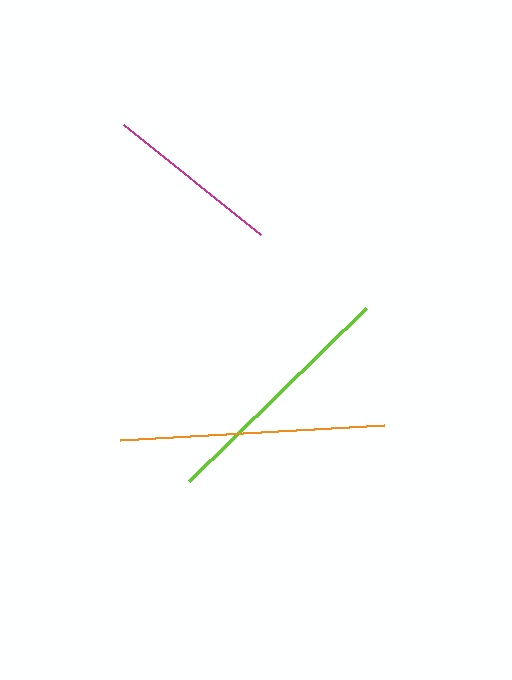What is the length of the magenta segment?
The magenta segment is approximately 175 pixels long.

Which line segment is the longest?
The orange line is the longest at approximately 264 pixels.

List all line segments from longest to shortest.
From longest to shortest: orange, lime, magenta.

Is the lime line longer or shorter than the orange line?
The orange line is longer than the lime line.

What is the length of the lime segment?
The lime segment is approximately 247 pixels long.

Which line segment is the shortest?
The magenta line is the shortest at approximately 175 pixels.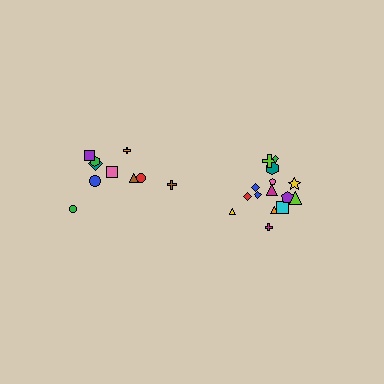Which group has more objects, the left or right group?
The right group.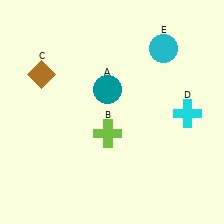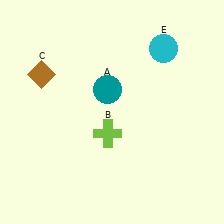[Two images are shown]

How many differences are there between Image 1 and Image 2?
There is 1 difference between the two images.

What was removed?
The cyan cross (D) was removed in Image 2.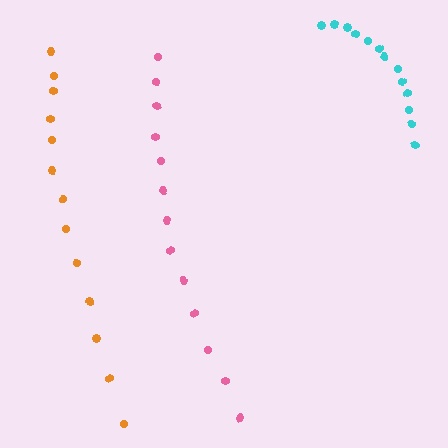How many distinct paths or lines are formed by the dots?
There are 3 distinct paths.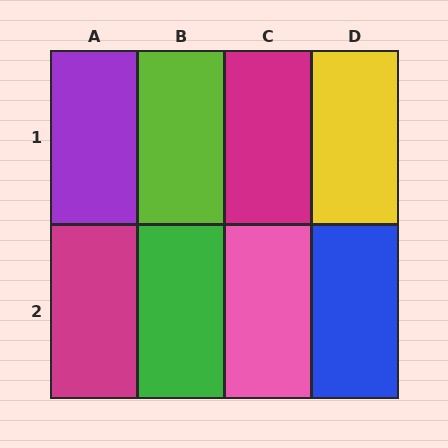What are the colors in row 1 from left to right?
Purple, lime, magenta, yellow.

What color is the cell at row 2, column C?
Pink.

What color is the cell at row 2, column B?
Green.